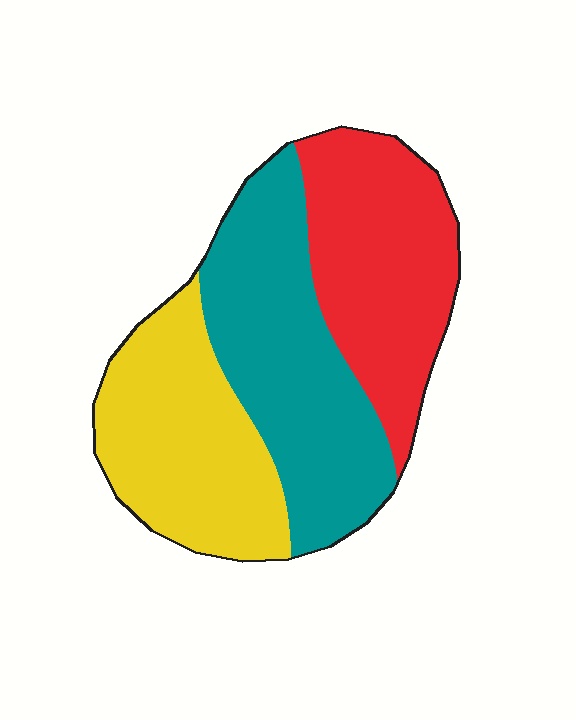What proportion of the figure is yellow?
Yellow takes up about one third (1/3) of the figure.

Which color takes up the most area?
Teal, at roughly 35%.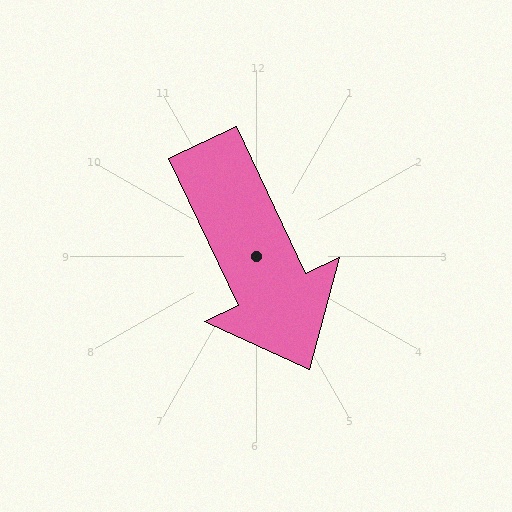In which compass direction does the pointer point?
Southeast.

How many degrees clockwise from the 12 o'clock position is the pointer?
Approximately 155 degrees.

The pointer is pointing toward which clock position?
Roughly 5 o'clock.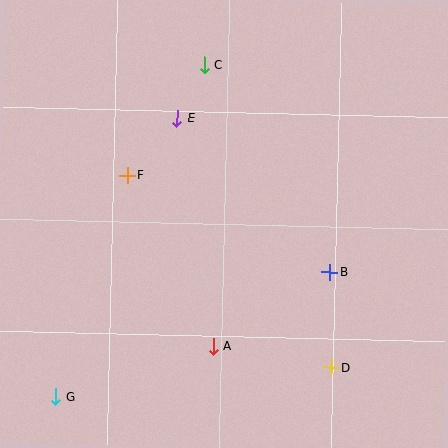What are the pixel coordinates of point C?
Point C is at (204, 65).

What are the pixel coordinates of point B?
Point B is at (330, 272).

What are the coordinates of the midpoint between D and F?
The midpoint between D and F is at (229, 271).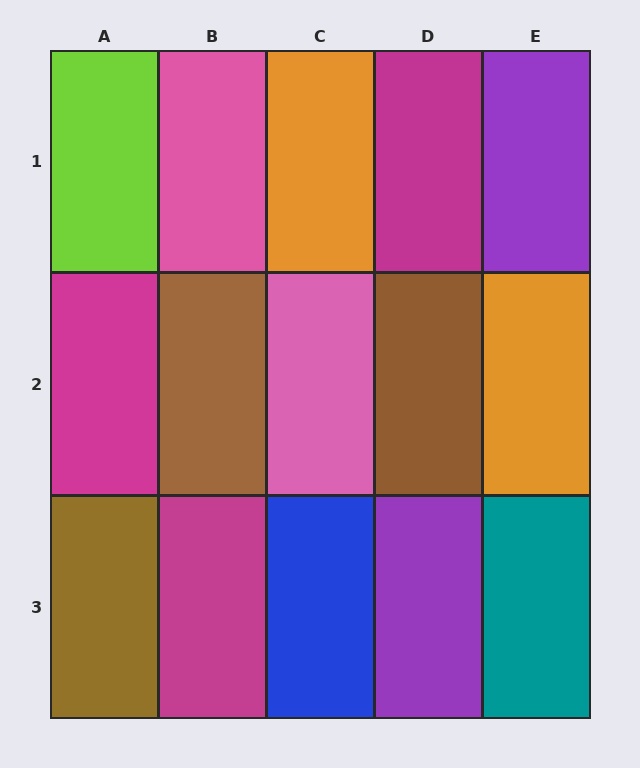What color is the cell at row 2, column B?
Brown.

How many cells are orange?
2 cells are orange.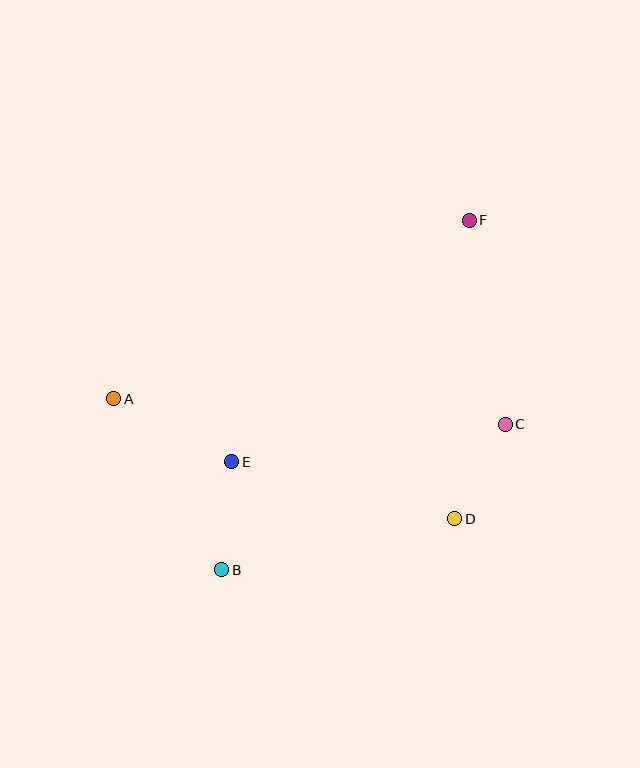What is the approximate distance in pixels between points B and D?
The distance between B and D is approximately 239 pixels.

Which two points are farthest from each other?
Points B and F are farthest from each other.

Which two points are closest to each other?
Points C and D are closest to each other.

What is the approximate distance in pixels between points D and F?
The distance between D and F is approximately 299 pixels.